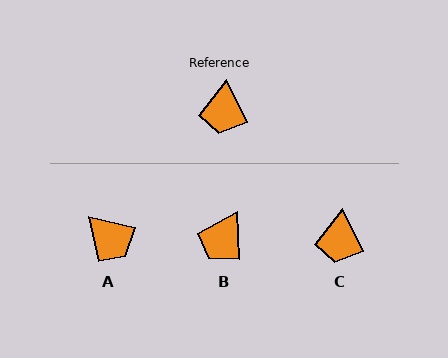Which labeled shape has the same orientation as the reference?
C.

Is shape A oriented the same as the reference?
No, it is off by about 51 degrees.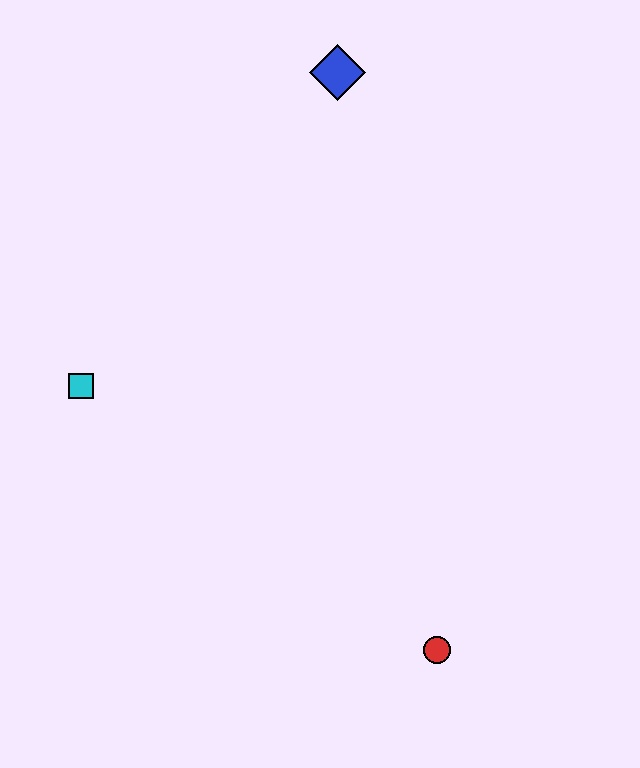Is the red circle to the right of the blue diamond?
Yes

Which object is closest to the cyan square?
The blue diamond is closest to the cyan square.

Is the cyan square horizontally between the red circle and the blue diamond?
No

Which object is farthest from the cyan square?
The red circle is farthest from the cyan square.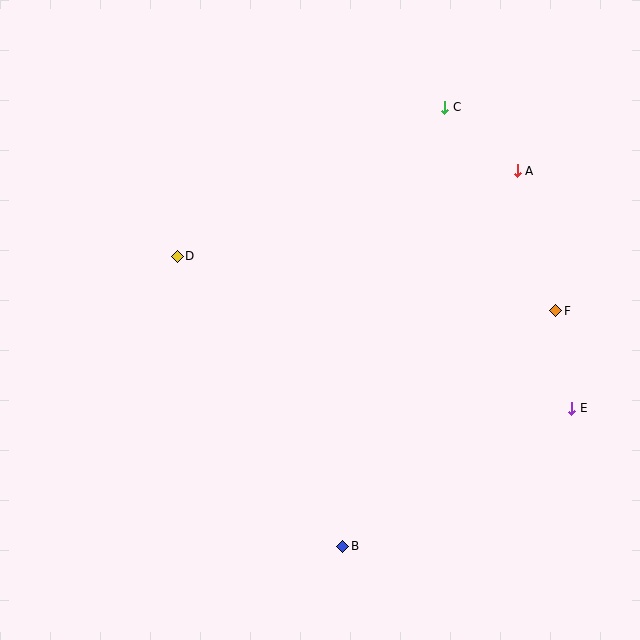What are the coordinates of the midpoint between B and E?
The midpoint between B and E is at (457, 477).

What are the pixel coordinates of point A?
Point A is at (517, 171).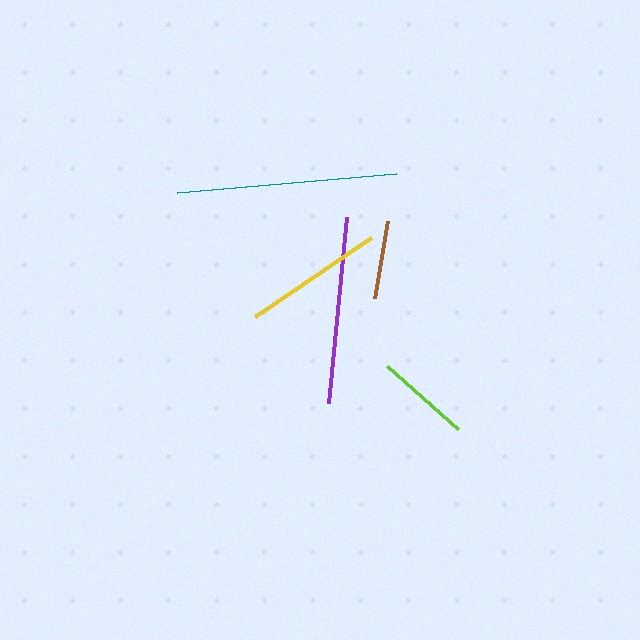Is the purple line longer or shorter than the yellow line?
The purple line is longer than the yellow line.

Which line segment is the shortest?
The brown line is the shortest at approximately 77 pixels.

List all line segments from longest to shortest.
From longest to shortest: teal, purple, yellow, lime, brown.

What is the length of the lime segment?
The lime segment is approximately 94 pixels long.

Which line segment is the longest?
The teal line is the longest at approximately 220 pixels.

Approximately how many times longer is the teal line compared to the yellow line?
The teal line is approximately 1.6 times the length of the yellow line.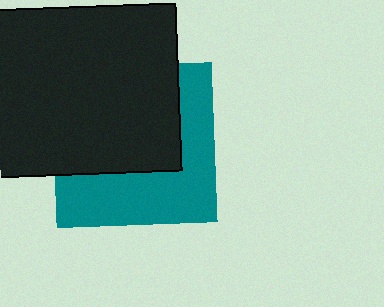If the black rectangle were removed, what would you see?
You would see the complete teal square.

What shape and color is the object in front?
The object in front is a black rectangle.